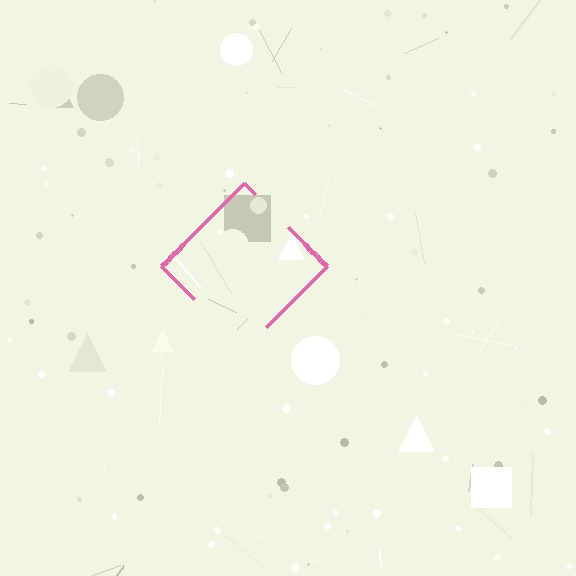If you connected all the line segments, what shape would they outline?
They would outline a diamond.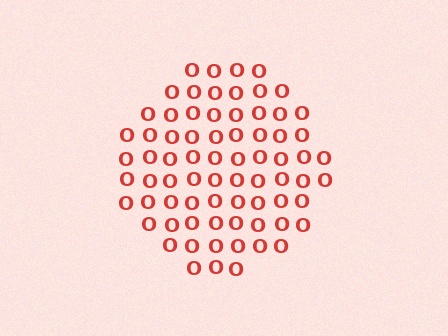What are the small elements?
The small elements are letter O's.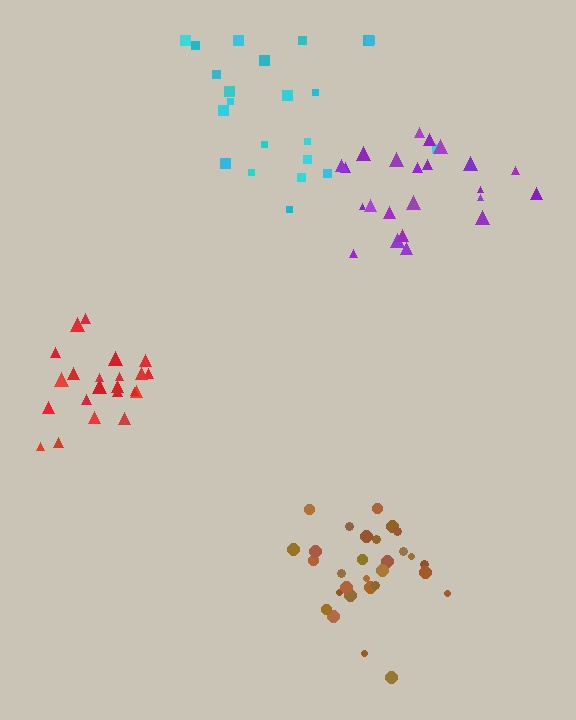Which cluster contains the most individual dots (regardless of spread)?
Brown (29).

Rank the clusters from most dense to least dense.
red, brown, purple, cyan.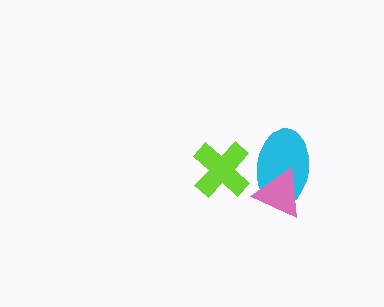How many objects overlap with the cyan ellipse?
2 objects overlap with the cyan ellipse.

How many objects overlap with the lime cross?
1 object overlaps with the lime cross.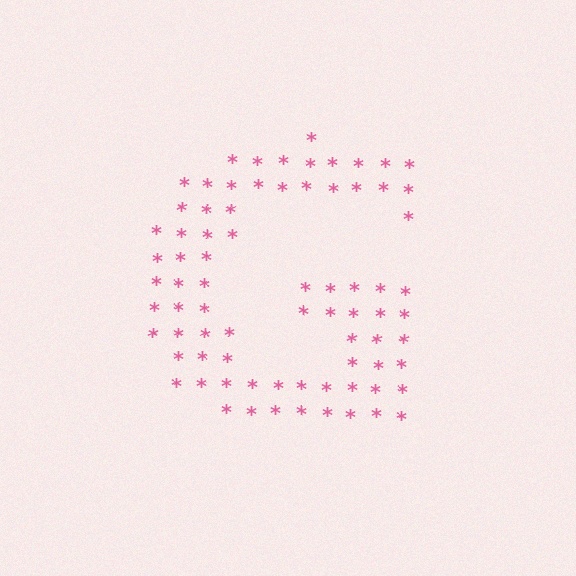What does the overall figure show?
The overall figure shows the letter G.